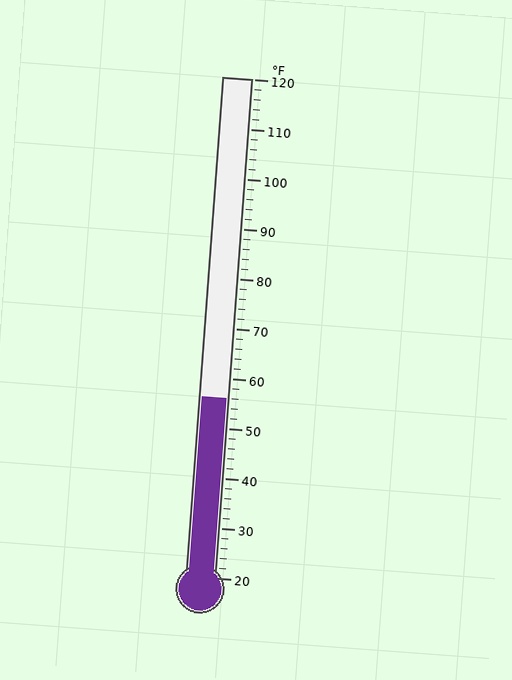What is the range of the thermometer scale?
The thermometer scale ranges from 20°F to 120°F.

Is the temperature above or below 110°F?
The temperature is below 110°F.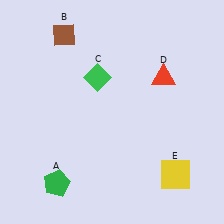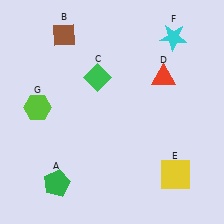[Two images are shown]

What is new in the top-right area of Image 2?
A cyan star (F) was added in the top-right area of Image 2.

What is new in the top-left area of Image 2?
A lime hexagon (G) was added in the top-left area of Image 2.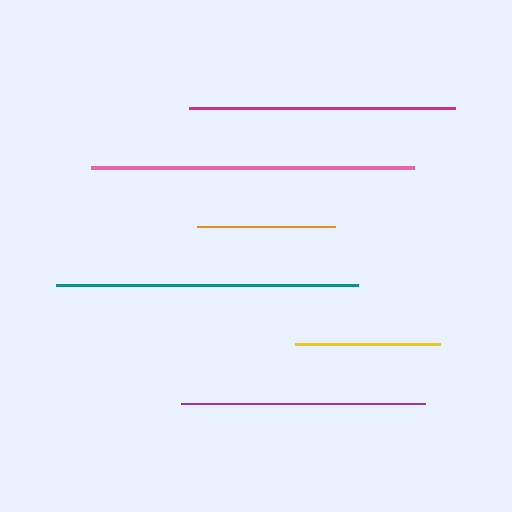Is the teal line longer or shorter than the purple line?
The teal line is longer than the purple line.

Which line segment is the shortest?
The orange line is the shortest at approximately 138 pixels.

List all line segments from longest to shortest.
From longest to shortest: pink, teal, magenta, purple, yellow, orange.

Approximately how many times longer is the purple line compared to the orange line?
The purple line is approximately 1.8 times the length of the orange line.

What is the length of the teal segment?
The teal segment is approximately 302 pixels long.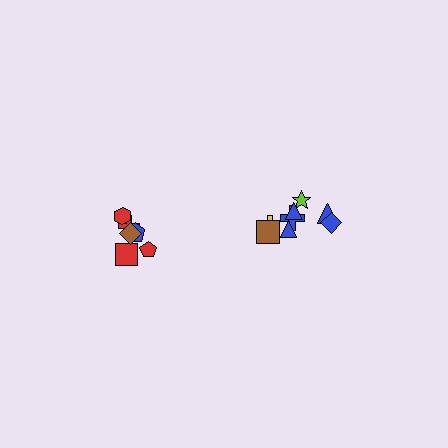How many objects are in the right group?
There are 8 objects.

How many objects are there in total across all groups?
There are 14 objects.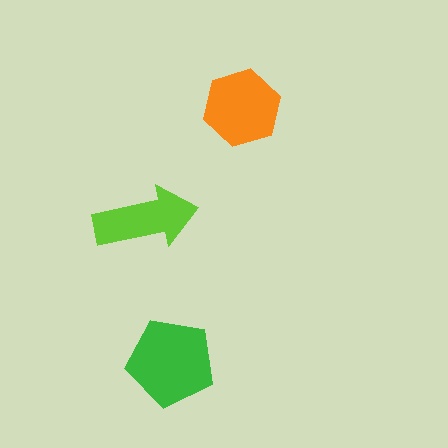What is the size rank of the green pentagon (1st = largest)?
1st.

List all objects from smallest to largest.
The lime arrow, the orange hexagon, the green pentagon.